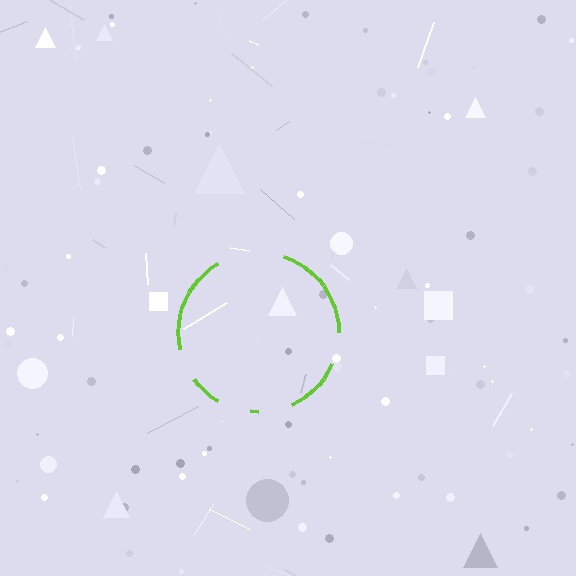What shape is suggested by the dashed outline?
The dashed outline suggests a circle.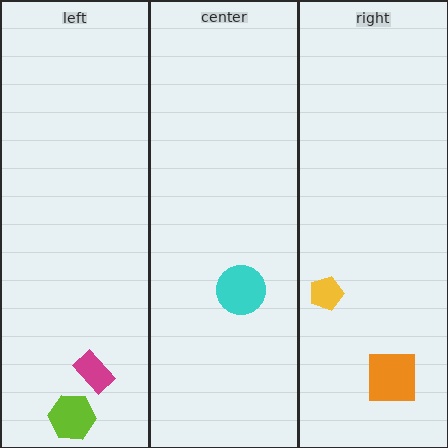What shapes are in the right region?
The orange square, the yellow pentagon.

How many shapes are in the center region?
1.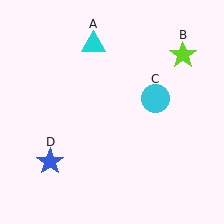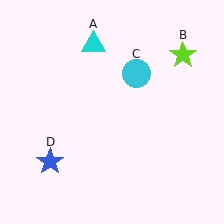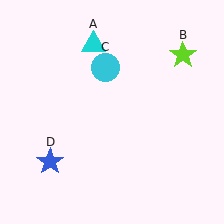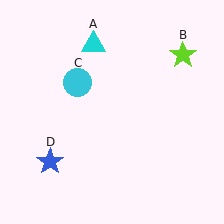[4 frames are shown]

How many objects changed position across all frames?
1 object changed position: cyan circle (object C).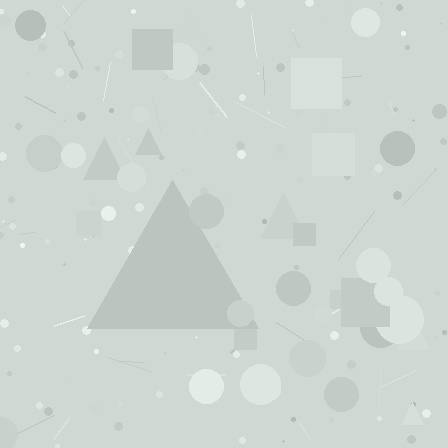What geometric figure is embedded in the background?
A triangle is embedded in the background.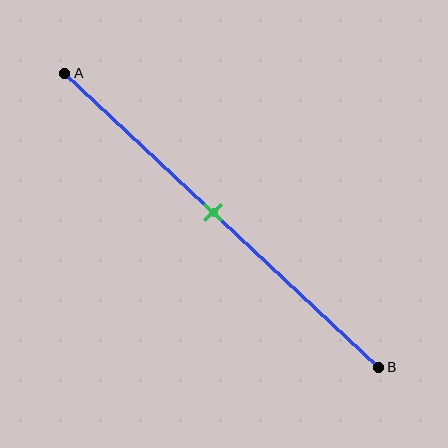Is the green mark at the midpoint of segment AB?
Yes, the mark is approximately at the midpoint.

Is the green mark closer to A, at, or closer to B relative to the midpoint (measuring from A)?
The green mark is approximately at the midpoint of segment AB.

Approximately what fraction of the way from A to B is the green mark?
The green mark is approximately 45% of the way from A to B.